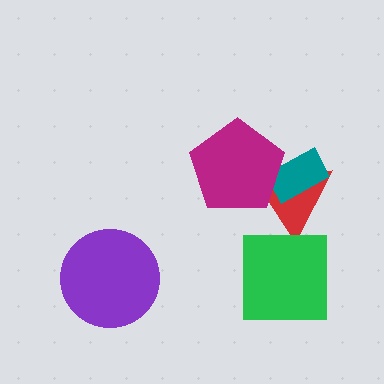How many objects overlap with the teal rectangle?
2 objects overlap with the teal rectangle.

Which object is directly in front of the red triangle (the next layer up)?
The teal rectangle is directly in front of the red triangle.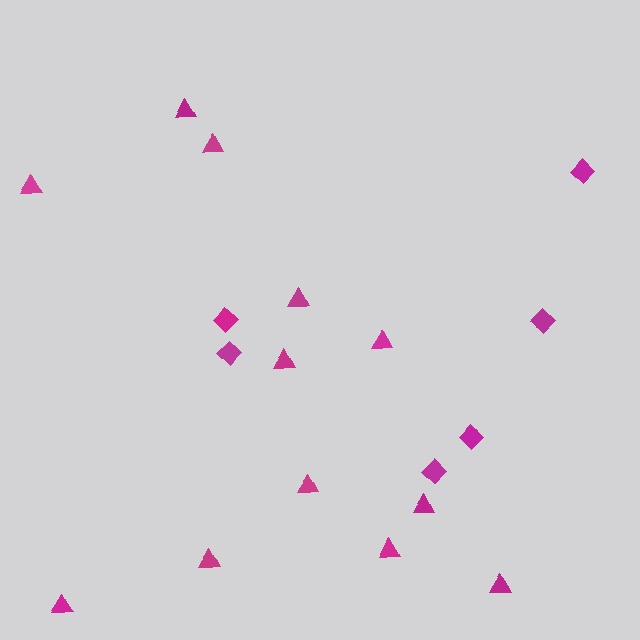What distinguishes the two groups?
There are 2 groups: one group of diamonds (6) and one group of triangles (12).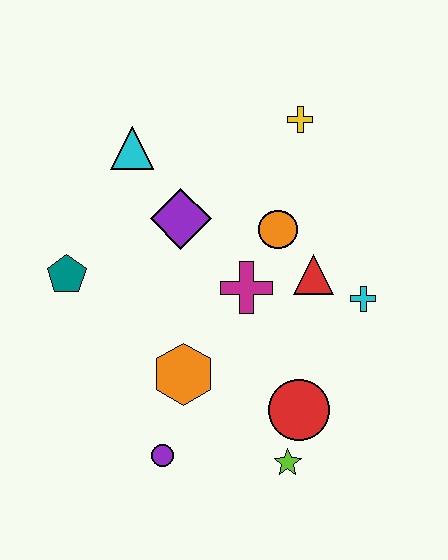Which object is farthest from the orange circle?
The purple circle is farthest from the orange circle.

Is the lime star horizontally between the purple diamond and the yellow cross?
Yes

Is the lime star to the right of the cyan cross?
No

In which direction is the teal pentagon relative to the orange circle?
The teal pentagon is to the left of the orange circle.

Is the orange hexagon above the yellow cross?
No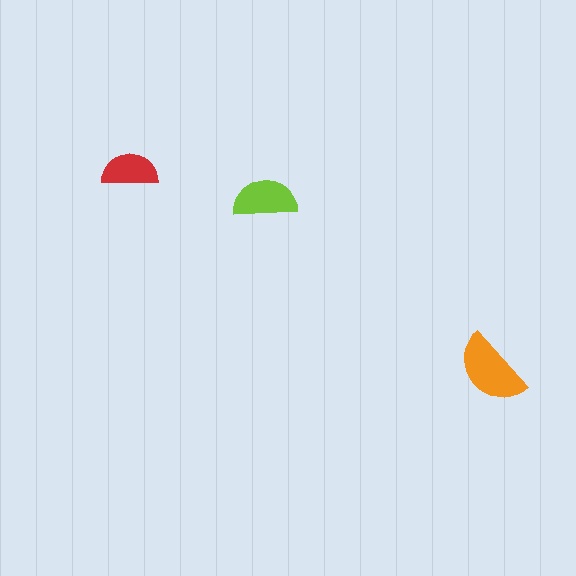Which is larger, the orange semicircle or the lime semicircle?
The orange one.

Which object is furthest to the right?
The orange semicircle is rightmost.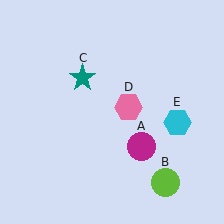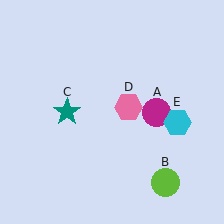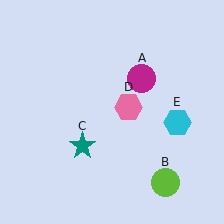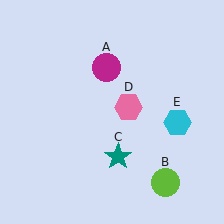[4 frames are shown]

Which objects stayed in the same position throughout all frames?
Lime circle (object B) and pink hexagon (object D) and cyan hexagon (object E) remained stationary.